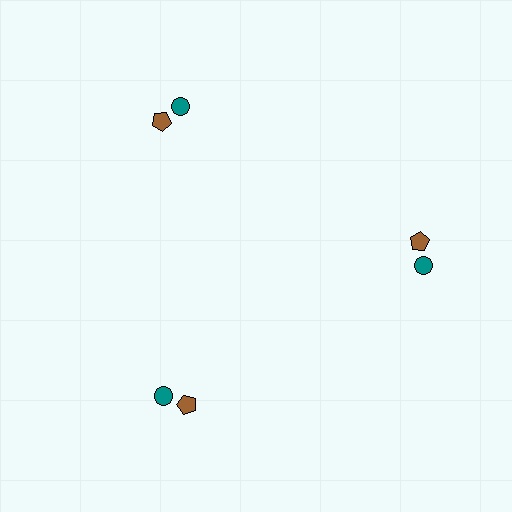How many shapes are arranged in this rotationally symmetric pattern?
There are 6 shapes, arranged in 3 groups of 2.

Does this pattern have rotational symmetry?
Yes, this pattern has 3-fold rotational symmetry. It looks the same after rotating 120 degrees around the center.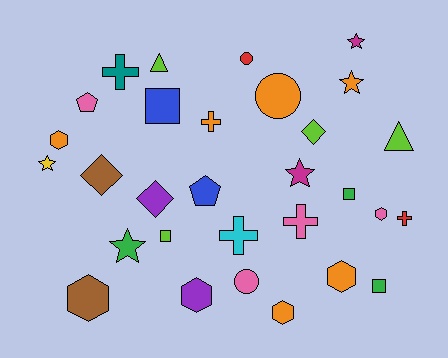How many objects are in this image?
There are 30 objects.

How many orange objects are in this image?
There are 6 orange objects.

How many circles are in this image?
There are 3 circles.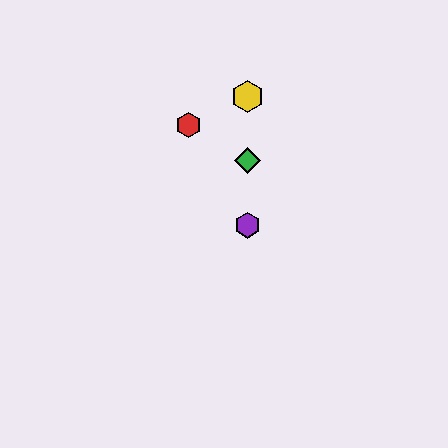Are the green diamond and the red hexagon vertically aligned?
No, the green diamond is at x≈248 and the red hexagon is at x≈188.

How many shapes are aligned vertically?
4 shapes (the blue diamond, the green diamond, the yellow hexagon, the purple hexagon) are aligned vertically.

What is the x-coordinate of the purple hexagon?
The purple hexagon is at x≈248.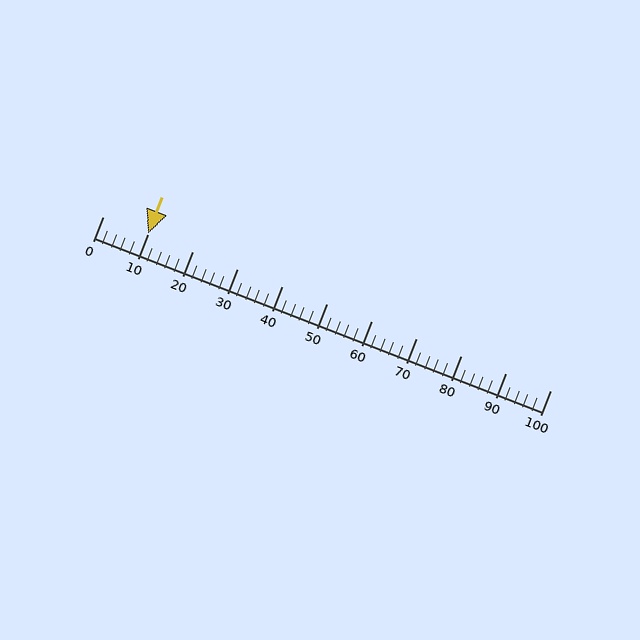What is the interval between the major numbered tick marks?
The major tick marks are spaced 10 units apart.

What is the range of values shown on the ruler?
The ruler shows values from 0 to 100.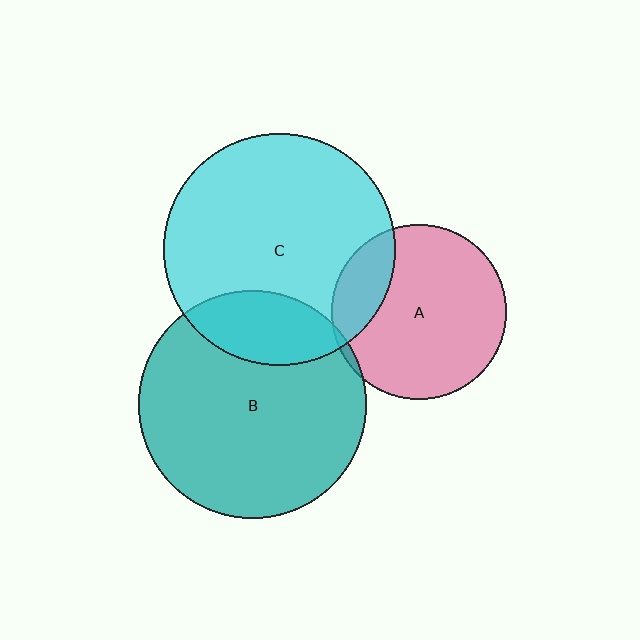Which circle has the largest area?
Circle C (cyan).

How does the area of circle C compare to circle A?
Approximately 1.8 times.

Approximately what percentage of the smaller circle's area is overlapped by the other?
Approximately 5%.